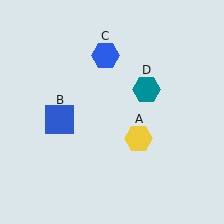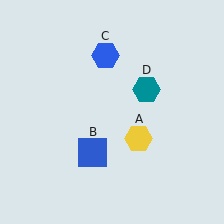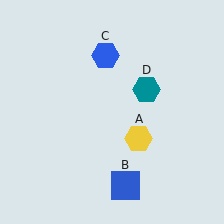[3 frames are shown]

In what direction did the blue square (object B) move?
The blue square (object B) moved down and to the right.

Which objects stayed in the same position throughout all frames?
Yellow hexagon (object A) and blue hexagon (object C) and teal hexagon (object D) remained stationary.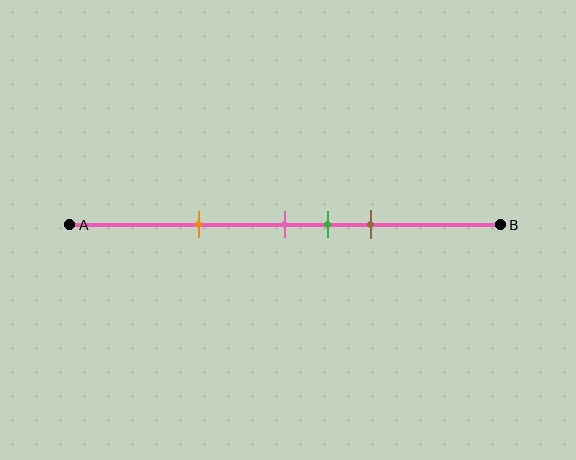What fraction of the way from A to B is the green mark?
The green mark is approximately 60% (0.6) of the way from A to B.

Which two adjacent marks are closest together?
The pink and green marks are the closest adjacent pair.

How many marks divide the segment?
There are 4 marks dividing the segment.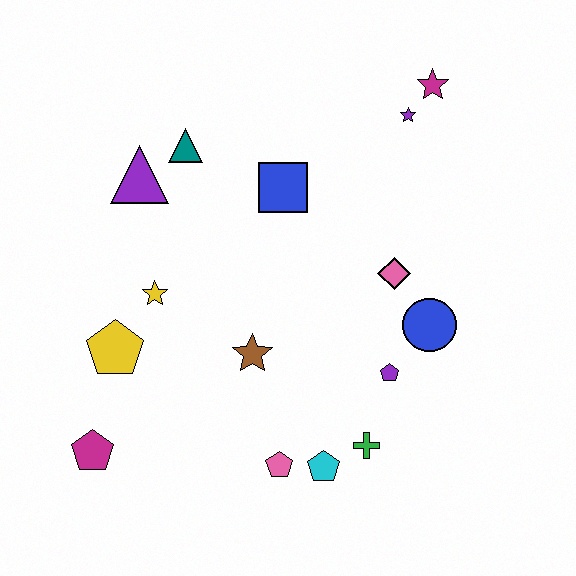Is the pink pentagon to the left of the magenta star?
Yes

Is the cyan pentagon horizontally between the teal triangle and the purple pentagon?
Yes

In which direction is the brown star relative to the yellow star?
The brown star is to the right of the yellow star.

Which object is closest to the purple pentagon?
The blue circle is closest to the purple pentagon.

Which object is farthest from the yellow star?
The magenta star is farthest from the yellow star.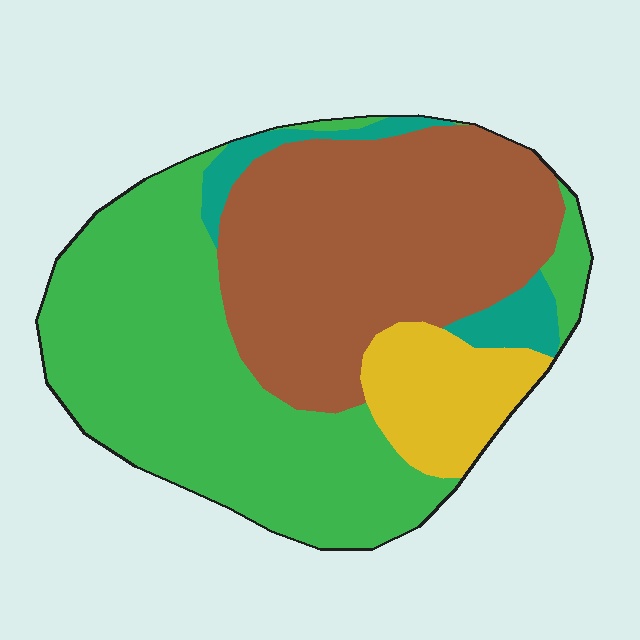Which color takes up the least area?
Teal, at roughly 5%.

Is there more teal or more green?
Green.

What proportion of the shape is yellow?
Yellow covers roughly 10% of the shape.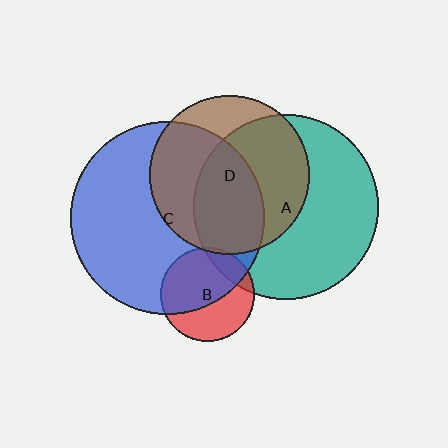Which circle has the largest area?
Circle C (blue).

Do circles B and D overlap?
Yes.